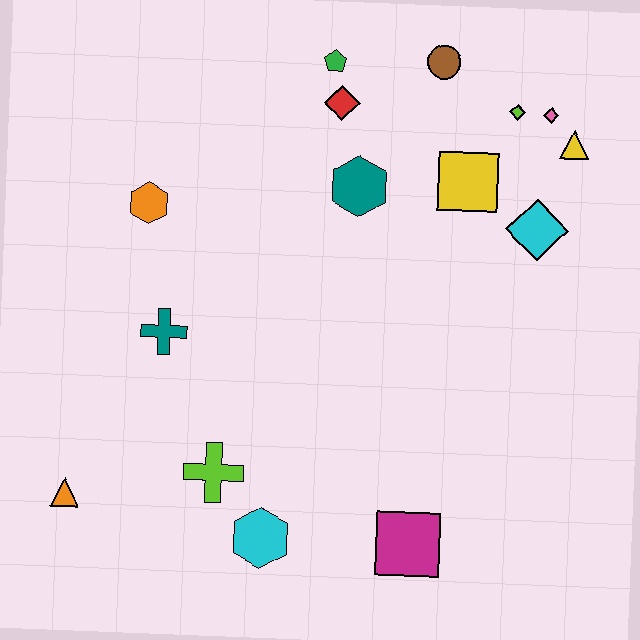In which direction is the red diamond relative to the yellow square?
The red diamond is to the left of the yellow square.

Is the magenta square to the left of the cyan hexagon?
No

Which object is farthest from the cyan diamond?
The orange triangle is farthest from the cyan diamond.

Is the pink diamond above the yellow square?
Yes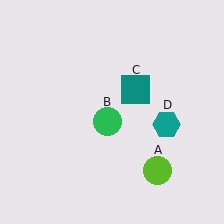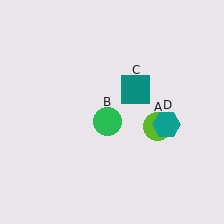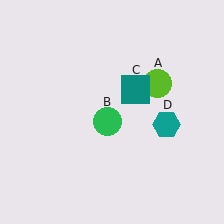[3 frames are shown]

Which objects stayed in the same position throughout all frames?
Green circle (object B) and teal square (object C) and teal hexagon (object D) remained stationary.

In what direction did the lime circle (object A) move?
The lime circle (object A) moved up.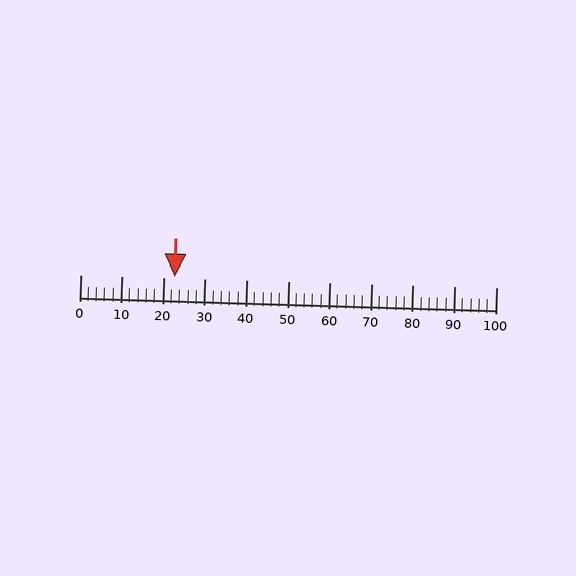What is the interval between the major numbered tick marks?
The major tick marks are spaced 10 units apart.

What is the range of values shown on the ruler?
The ruler shows values from 0 to 100.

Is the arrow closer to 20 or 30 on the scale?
The arrow is closer to 20.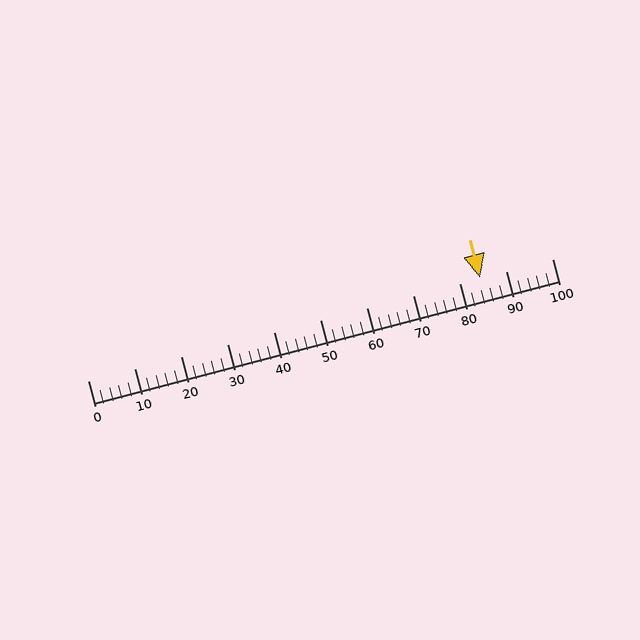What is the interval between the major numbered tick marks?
The major tick marks are spaced 10 units apart.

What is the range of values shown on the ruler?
The ruler shows values from 0 to 100.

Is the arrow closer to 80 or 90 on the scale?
The arrow is closer to 80.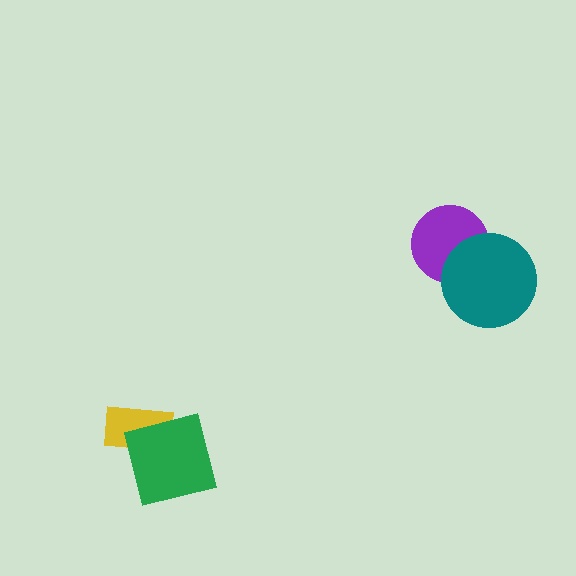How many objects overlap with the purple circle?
1 object overlaps with the purple circle.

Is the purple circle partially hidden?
Yes, it is partially covered by another shape.